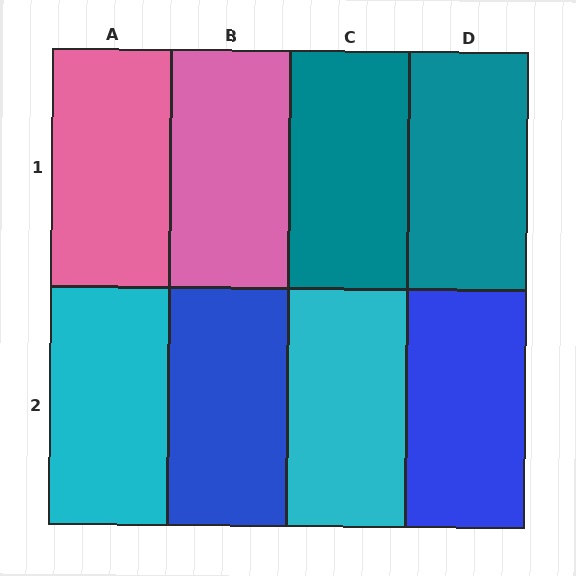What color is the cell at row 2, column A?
Cyan.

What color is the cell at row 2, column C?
Cyan.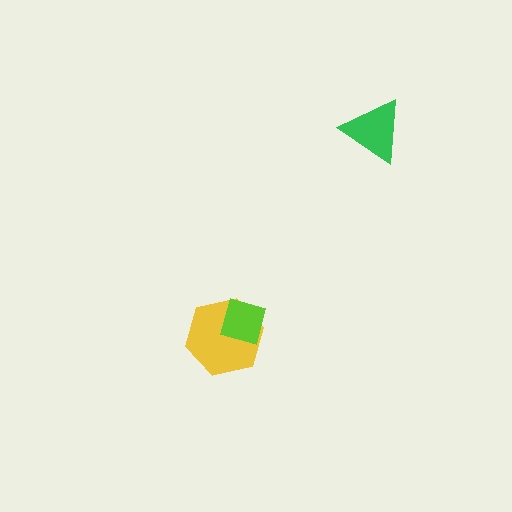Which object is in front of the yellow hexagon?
The lime diamond is in front of the yellow hexagon.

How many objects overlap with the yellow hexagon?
1 object overlaps with the yellow hexagon.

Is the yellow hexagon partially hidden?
Yes, it is partially covered by another shape.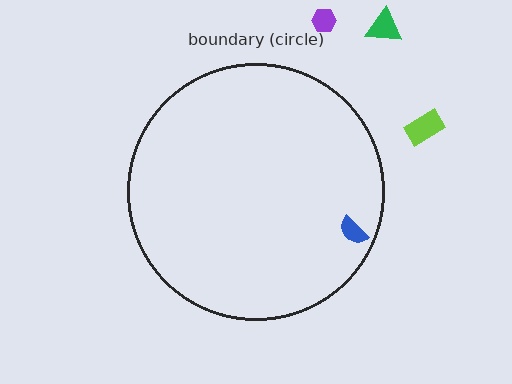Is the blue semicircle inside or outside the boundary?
Inside.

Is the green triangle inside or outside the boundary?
Outside.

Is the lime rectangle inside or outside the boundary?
Outside.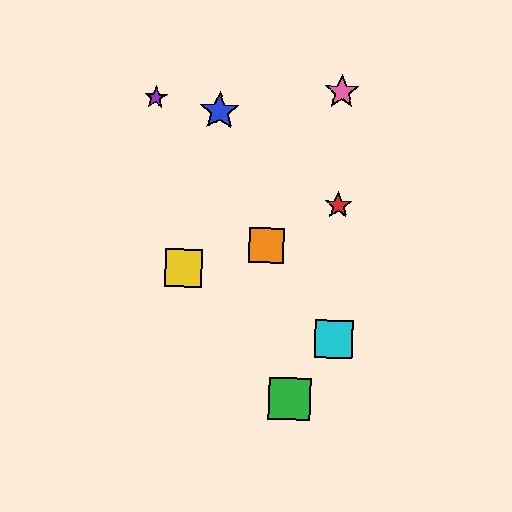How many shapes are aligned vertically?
3 shapes (the red star, the cyan square, the pink star) are aligned vertically.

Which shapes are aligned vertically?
The red star, the cyan square, the pink star are aligned vertically.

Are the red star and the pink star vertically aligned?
Yes, both are at x≈338.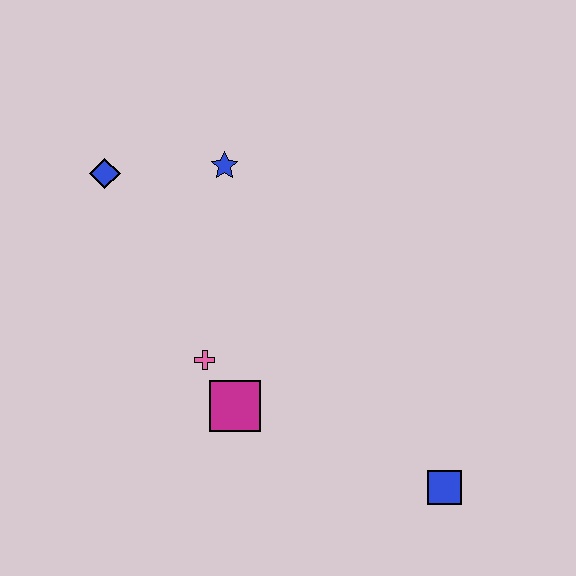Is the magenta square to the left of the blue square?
Yes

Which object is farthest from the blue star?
The blue square is farthest from the blue star.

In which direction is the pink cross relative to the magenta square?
The pink cross is above the magenta square.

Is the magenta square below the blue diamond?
Yes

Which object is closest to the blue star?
The blue diamond is closest to the blue star.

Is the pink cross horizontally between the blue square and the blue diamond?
Yes